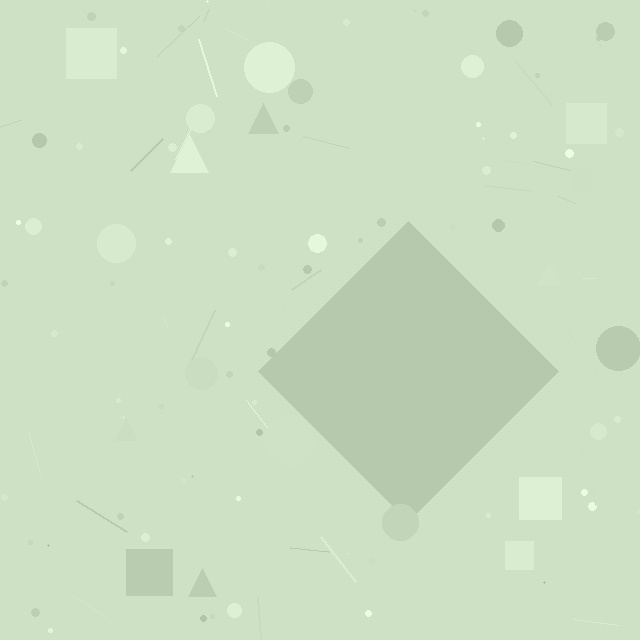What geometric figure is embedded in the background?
A diamond is embedded in the background.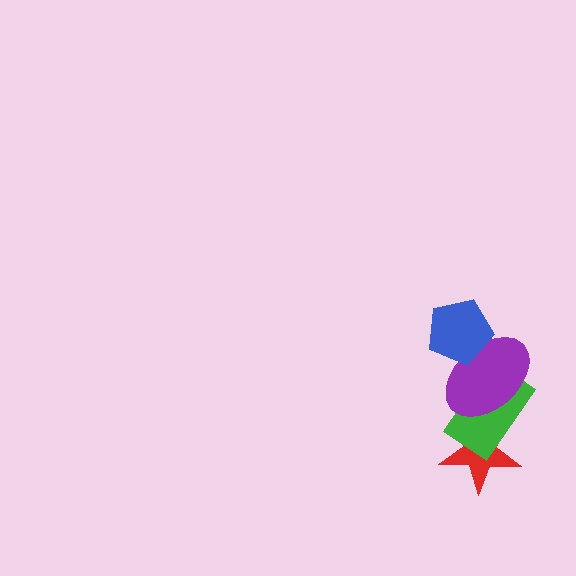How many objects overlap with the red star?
2 objects overlap with the red star.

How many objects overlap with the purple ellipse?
3 objects overlap with the purple ellipse.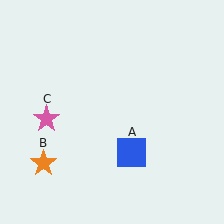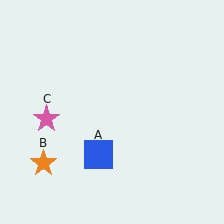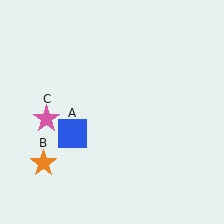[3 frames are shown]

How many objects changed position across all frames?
1 object changed position: blue square (object A).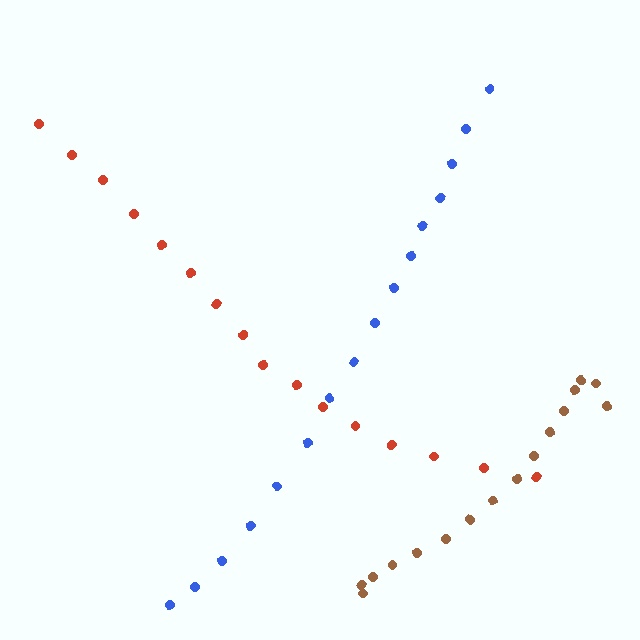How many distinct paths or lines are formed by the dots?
There are 3 distinct paths.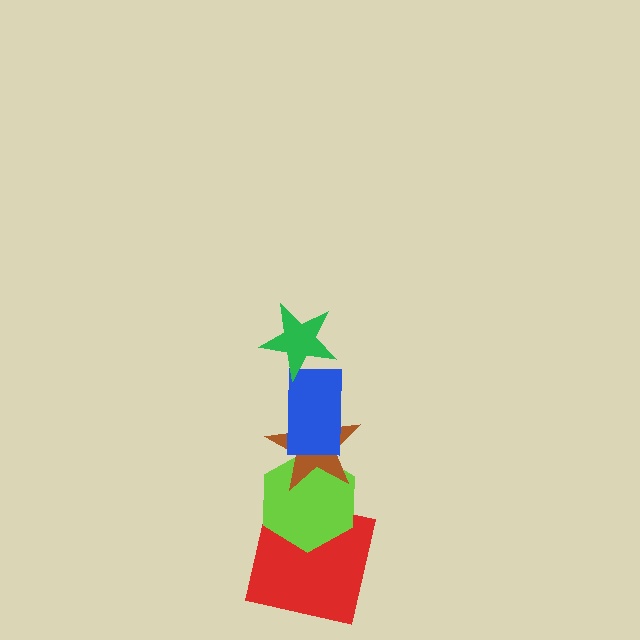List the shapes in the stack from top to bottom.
From top to bottom: the green star, the blue rectangle, the brown star, the lime hexagon, the red square.